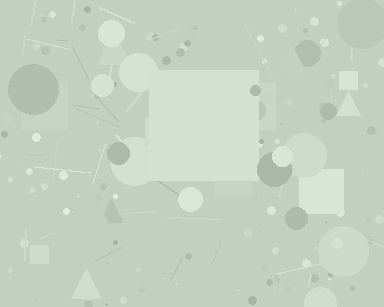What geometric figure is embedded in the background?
A square is embedded in the background.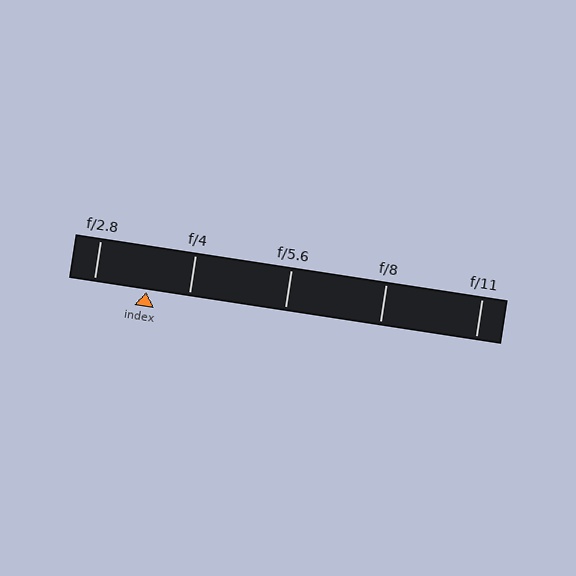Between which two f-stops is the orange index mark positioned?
The index mark is between f/2.8 and f/4.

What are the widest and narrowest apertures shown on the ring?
The widest aperture shown is f/2.8 and the narrowest is f/11.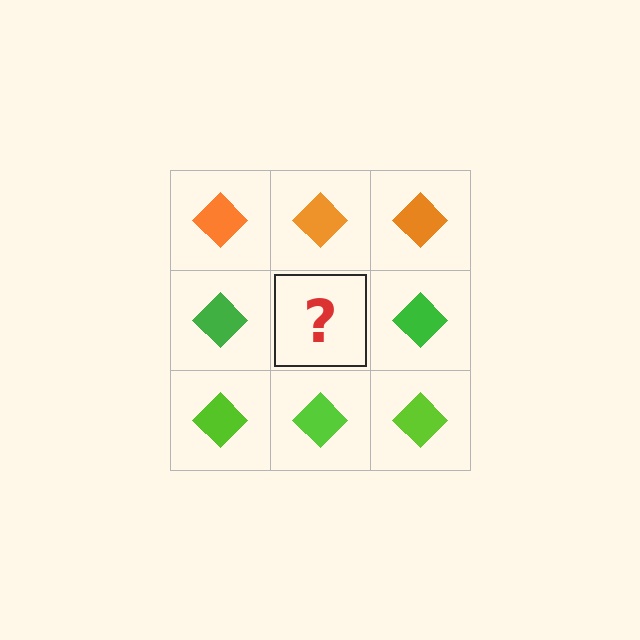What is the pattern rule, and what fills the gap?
The rule is that each row has a consistent color. The gap should be filled with a green diamond.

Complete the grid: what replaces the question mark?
The question mark should be replaced with a green diamond.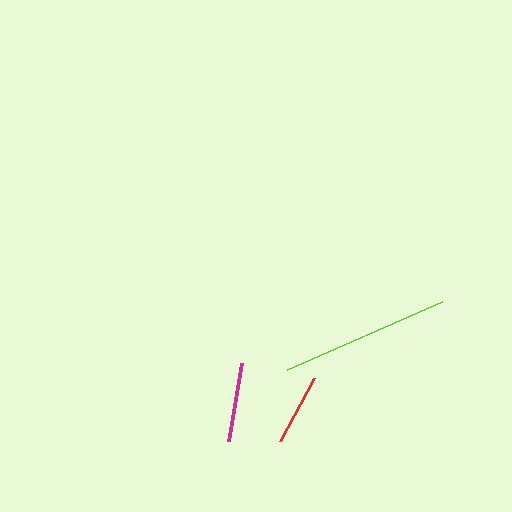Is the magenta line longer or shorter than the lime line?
The lime line is longer than the magenta line.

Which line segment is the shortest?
The red line is the shortest at approximately 72 pixels.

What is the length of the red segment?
The red segment is approximately 72 pixels long.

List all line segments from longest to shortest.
From longest to shortest: lime, magenta, red.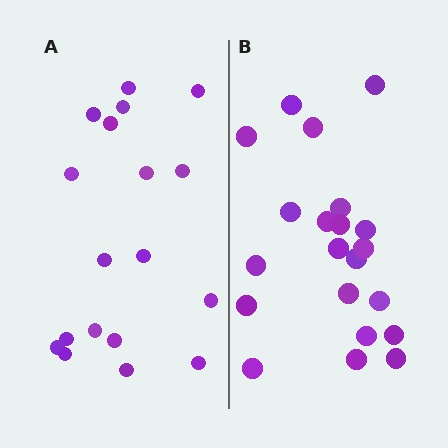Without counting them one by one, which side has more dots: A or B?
Region B (the right region) has more dots.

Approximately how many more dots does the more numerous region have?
Region B has just a few more — roughly 2 or 3 more dots than region A.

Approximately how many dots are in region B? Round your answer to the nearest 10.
About 20 dots. (The exact count is 21, which rounds to 20.)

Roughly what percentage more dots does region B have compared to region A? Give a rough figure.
About 15% more.